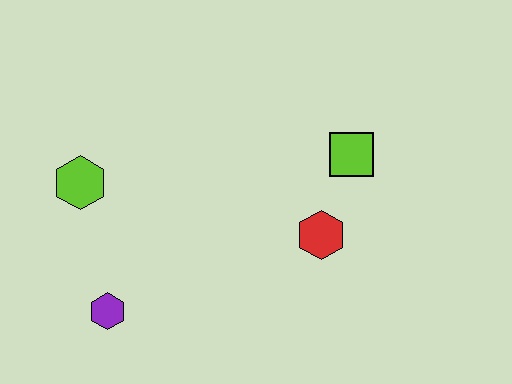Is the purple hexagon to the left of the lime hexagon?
No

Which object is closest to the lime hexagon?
The purple hexagon is closest to the lime hexagon.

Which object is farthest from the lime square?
The purple hexagon is farthest from the lime square.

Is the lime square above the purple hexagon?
Yes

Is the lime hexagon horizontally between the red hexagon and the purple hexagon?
No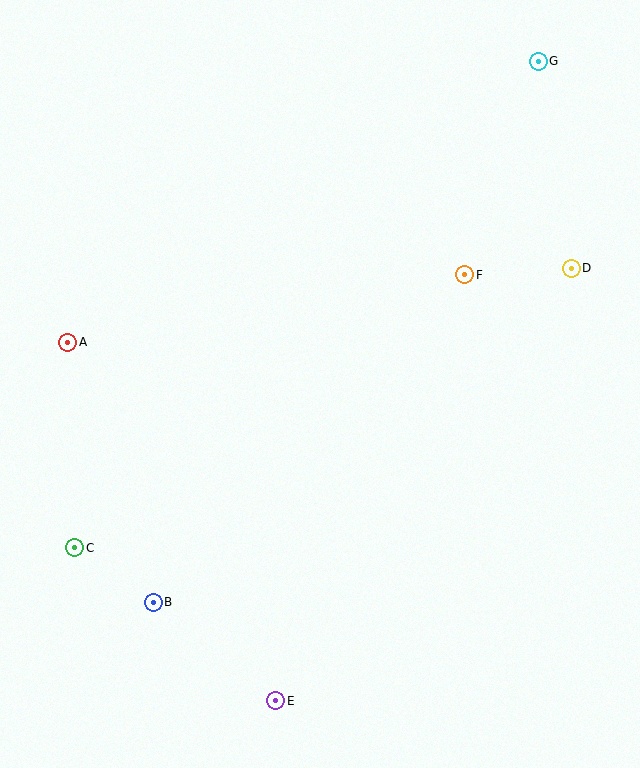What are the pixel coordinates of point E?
Point E is at (276, 701).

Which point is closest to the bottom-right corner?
Point E is closest to the bottom-right corner.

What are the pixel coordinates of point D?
Point D is at (571, 268).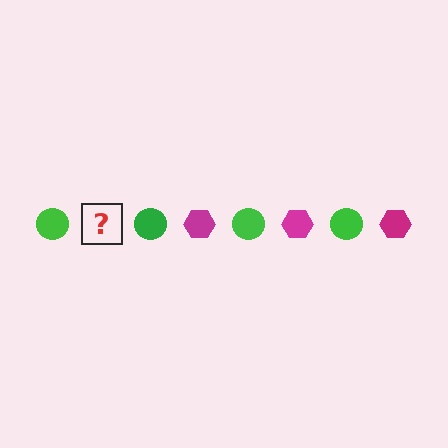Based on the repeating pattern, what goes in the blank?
The blank should be a magenta hexagon.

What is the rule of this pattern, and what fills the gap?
The rule is that the pattern alternates between green circle and magenta hexagon. The gap should be filled with a magenta hexagon.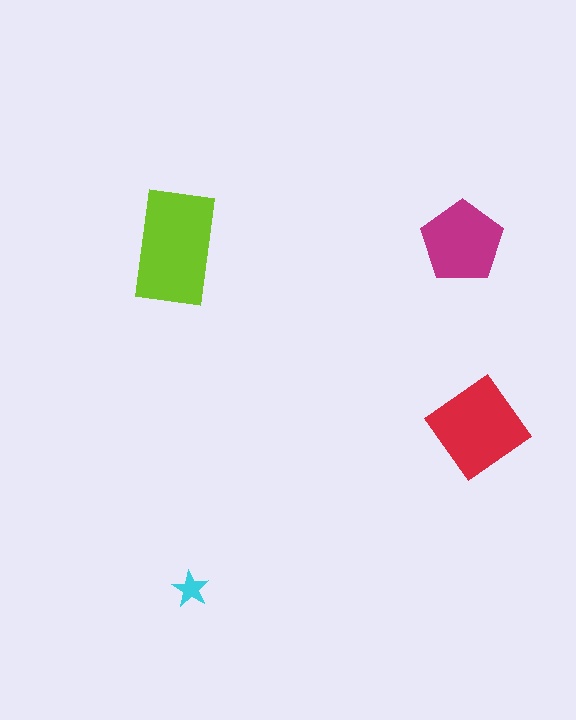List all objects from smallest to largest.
The cyan star, the magenta pentagon, the red diamond, the lime rectangle.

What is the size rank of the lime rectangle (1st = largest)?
1st.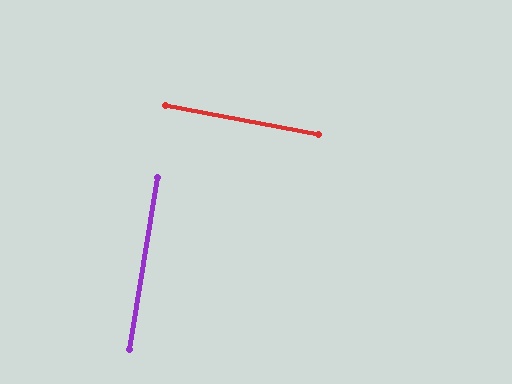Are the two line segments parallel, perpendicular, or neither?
Perpendicular — they meet at approximately 89°.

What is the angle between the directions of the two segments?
Approximately 89 degrees.